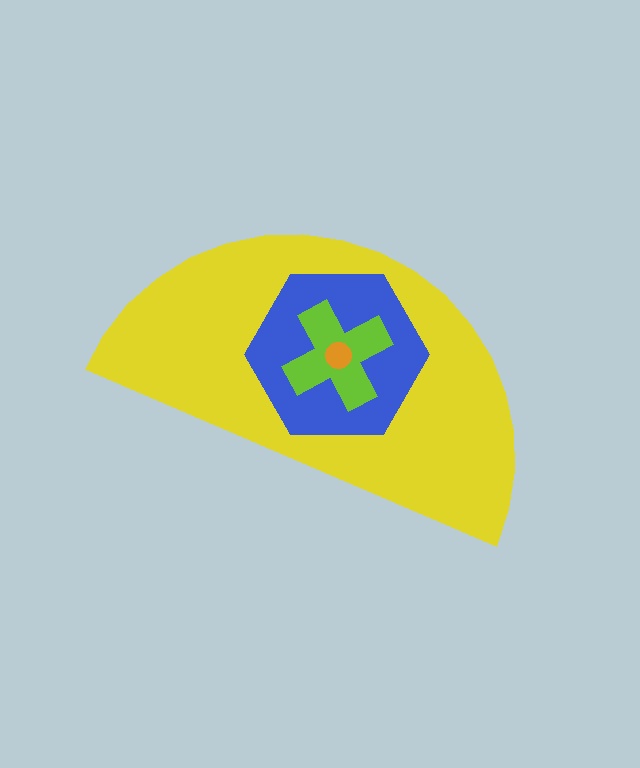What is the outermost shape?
The yellow semicircle.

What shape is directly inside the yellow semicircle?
The blue hexagon.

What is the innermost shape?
The orange circle.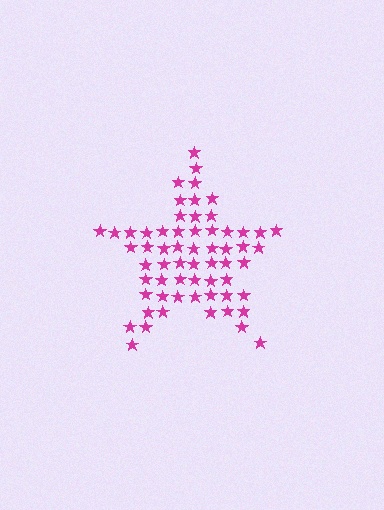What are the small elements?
The small elements are stars.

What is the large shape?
The large shape is a star.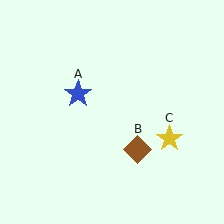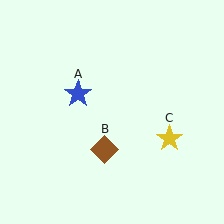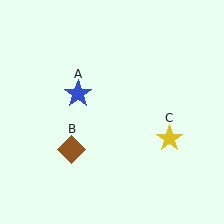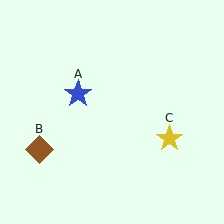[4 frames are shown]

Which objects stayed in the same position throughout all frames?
Blue star (object A) and yellow star (object C) remained stationary.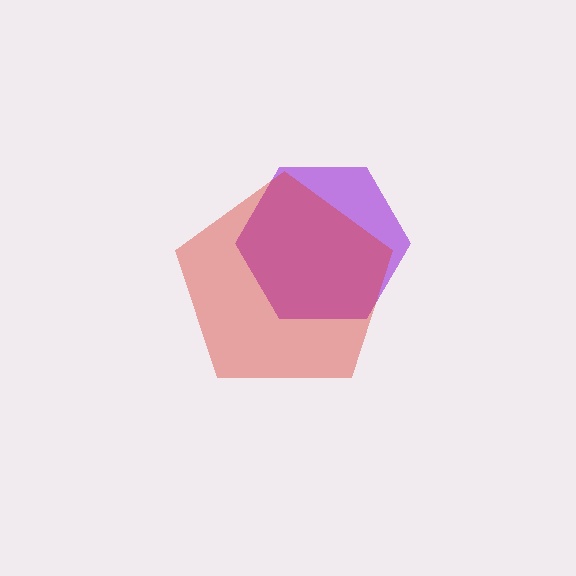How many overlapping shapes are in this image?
There are 2 overlapping shapes in the image.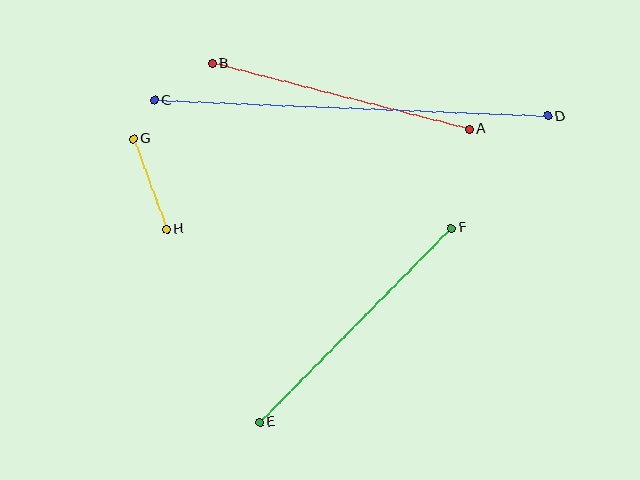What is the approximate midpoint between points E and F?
The midpoint is at approximately (355, 325) pixels.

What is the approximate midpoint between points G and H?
The midpoint is at approximately (150, 184) pixels.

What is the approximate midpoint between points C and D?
The midpoint is at approximately (351, 108) pixels.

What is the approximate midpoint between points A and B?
The midpoint is at approximately (341, 96) pixels.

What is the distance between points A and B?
The distance is approximately 265 pixels.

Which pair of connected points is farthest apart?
Points C and D are farthest apart.